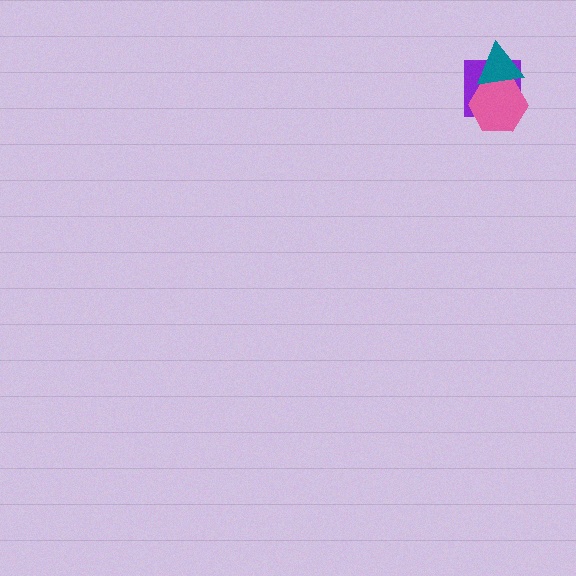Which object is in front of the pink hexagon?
The teal triangle is in front of the pink hexagon.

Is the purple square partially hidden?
Yes, it is partially covered by another shape.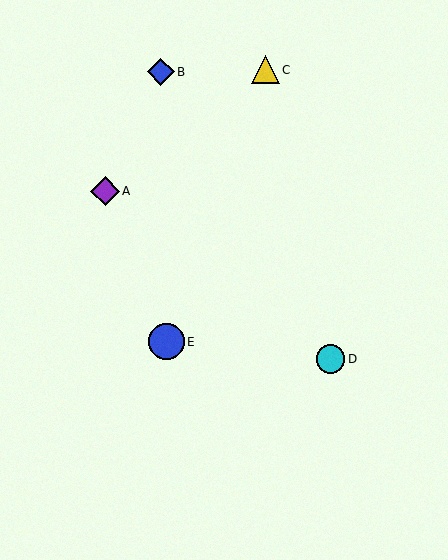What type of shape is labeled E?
Shape E is a blue circle.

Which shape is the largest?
The blue circle (labeled E) is the largest.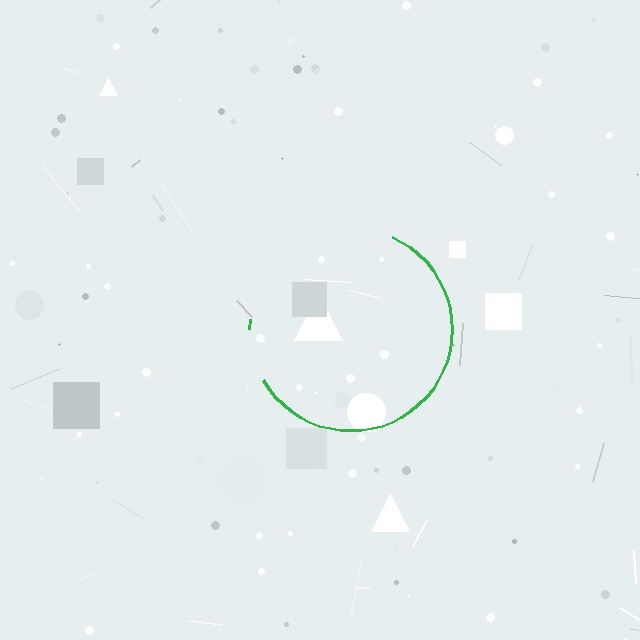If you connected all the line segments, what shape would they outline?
They would outline a circle.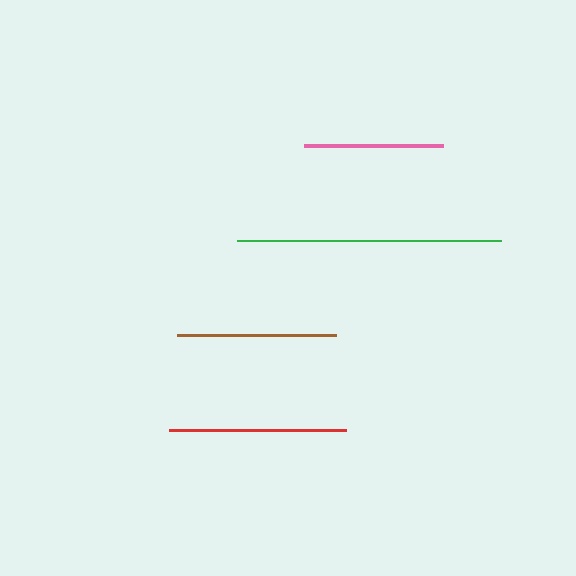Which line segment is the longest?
The green line is the longest at approximately 264 pixels.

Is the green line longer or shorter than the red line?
The green line is longer than the red line.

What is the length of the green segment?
The green segment is approximately 264 pixels long.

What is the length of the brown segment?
The brown segment is approximately 159 pixels long.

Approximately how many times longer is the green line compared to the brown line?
The green line is approximately 1.7 times the length of the brown line.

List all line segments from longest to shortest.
From longest to shortest: green, red, brown, pink.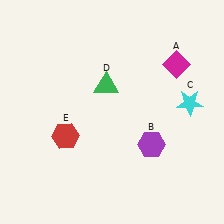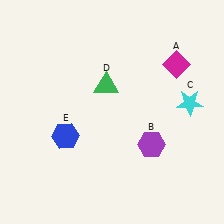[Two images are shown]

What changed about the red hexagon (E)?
In Image 1, E is red. In Image 2, it changed to blue.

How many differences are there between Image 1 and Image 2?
There is 1 difference between the two images.